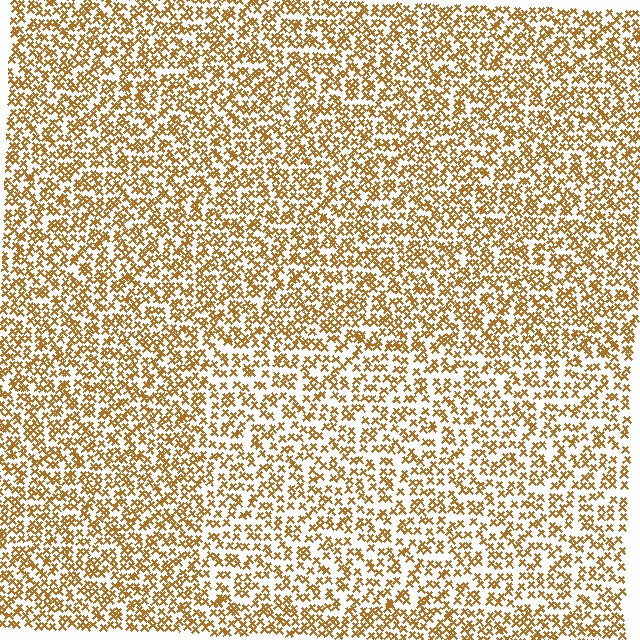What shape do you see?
I see a rectangle.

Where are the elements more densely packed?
The elements are more densely packed outside the rectangle boundary.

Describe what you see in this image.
The image contains small brown elements arranged at two different densities. A rectangle-shaped region is visible where the elements are less densely packed than the surrounding area.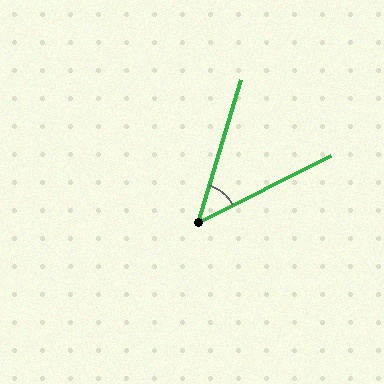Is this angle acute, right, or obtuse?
It is acute.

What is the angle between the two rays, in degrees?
Approximately 46 degrees.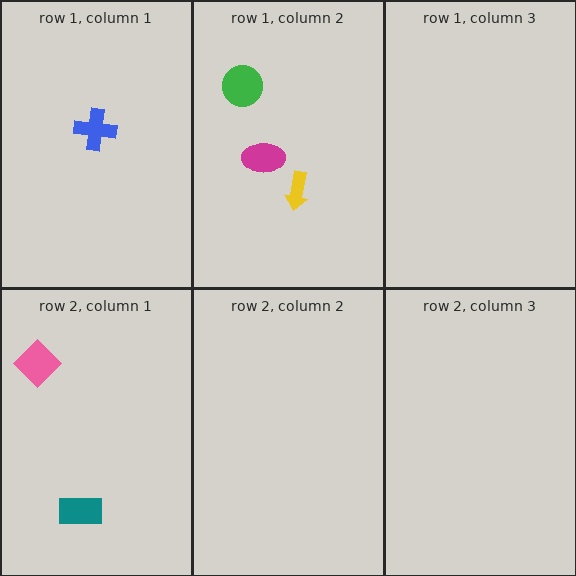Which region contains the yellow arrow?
The row 1, column 2 region.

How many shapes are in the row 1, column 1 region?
1.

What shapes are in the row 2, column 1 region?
The pink diamond, the teal rectangle.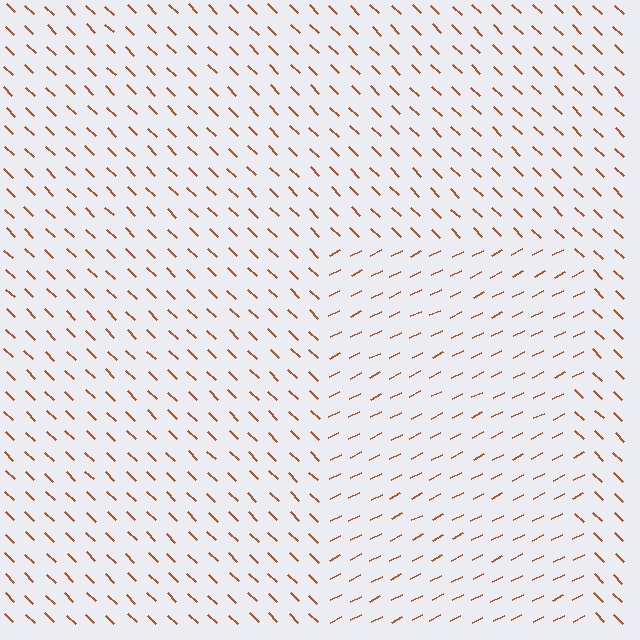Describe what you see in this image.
The image is filled with small brown line segments. A rectangle region in the image has lines oriented differently from the surrounding lines, creating a visible texture boundary.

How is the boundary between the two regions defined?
The boundary is defined purely by a change in line orientation (approximately 71 degrees difference). All lines are the same color and thickness.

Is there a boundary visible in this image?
Yes, there is a texture boundary formed by a change in line orientation.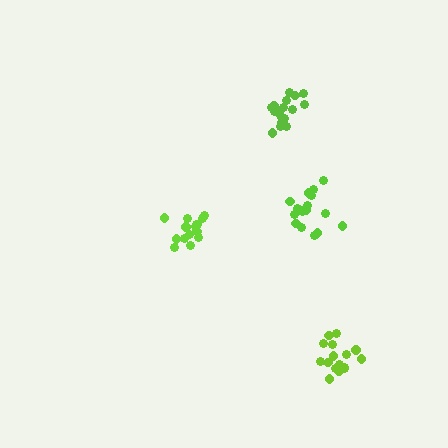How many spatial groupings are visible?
There are 4 spatial groupings.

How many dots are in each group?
Group 1: 18 dots, Group 2: 15 dots, Group 3: 16 dots, Group 4: 17 dots (66 total).